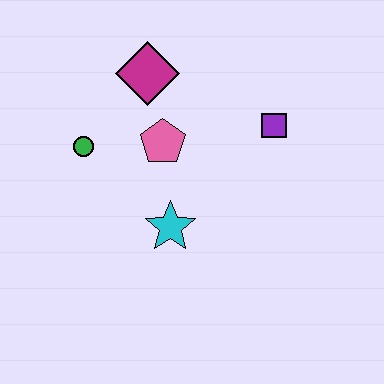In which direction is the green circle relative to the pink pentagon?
The green circle is to the left of the pink pentagon.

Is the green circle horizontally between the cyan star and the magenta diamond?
No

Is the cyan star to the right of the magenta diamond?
Yes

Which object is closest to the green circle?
The pink pentagon is closest to the green circle.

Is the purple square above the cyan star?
Yes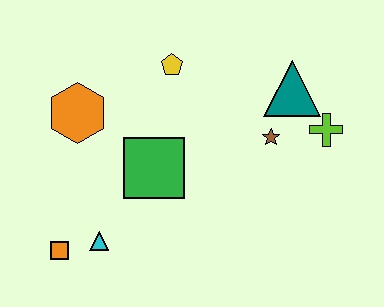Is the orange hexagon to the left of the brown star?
Yes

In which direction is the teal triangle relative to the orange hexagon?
The teal triangle is to the right of the orange hexagon.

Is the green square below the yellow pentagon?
Yes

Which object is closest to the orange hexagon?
The green square is closest to the orange hexagon.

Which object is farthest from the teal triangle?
The orange square is farthest from the teal triangle.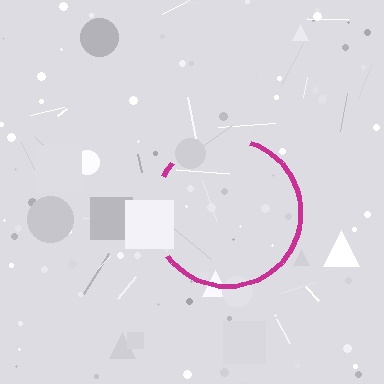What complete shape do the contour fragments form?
The contour fragments form a circle.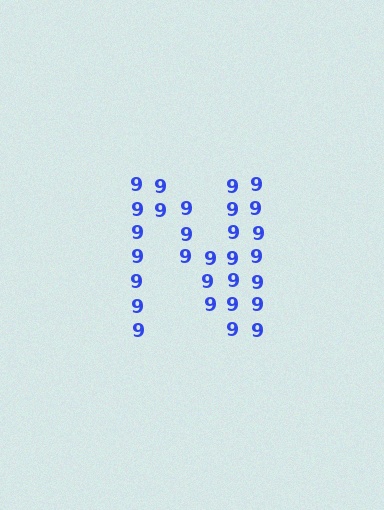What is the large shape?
The large shape is the letter N.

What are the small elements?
The small elements are digit 9's.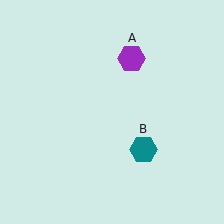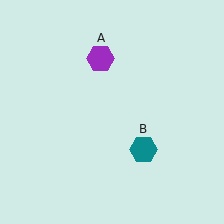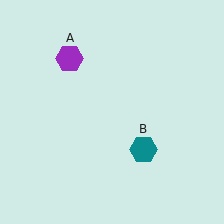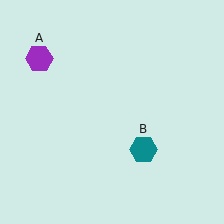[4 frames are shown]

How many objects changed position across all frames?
1 object changed position: purple hexagon (object A).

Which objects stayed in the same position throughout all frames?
Teal hexagon (object B) remained stationary.